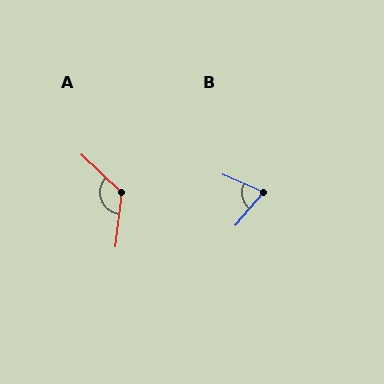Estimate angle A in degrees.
Approximately 126 degrees.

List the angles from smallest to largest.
B (74°), A (126°).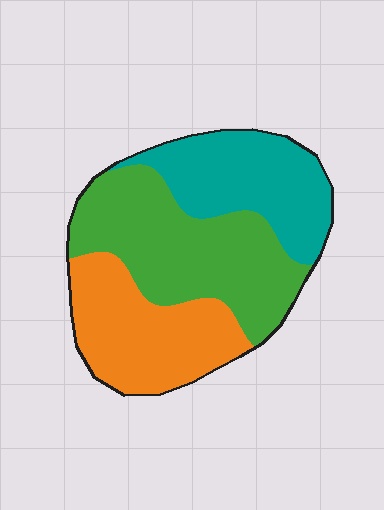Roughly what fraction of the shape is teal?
Teal takes up between a sixth and a third of the shape.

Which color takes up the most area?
Green, at roughly 40%.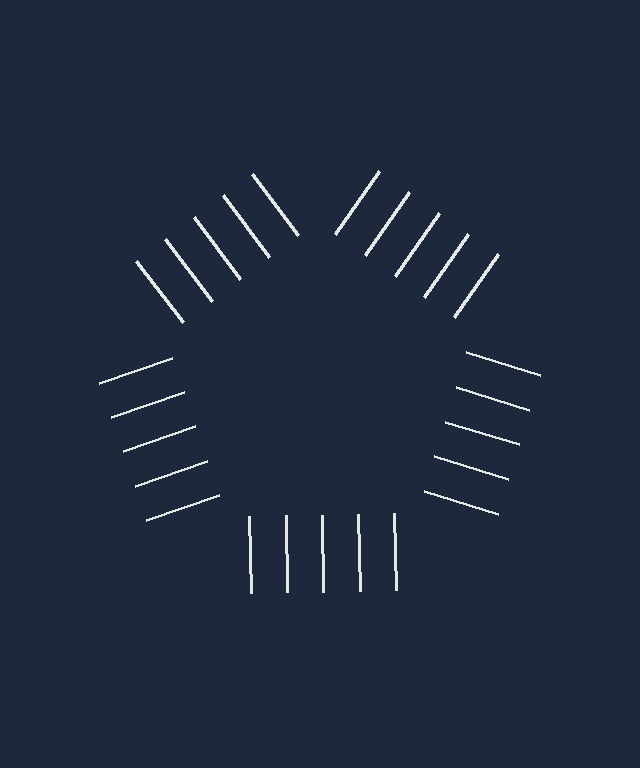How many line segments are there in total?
25 — 5 along each of the 5 edges.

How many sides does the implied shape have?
5 sides — the line-ends trace a pentagon.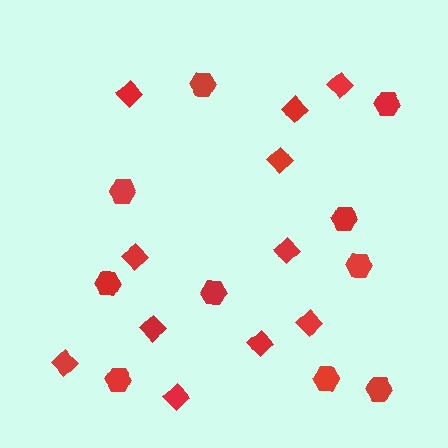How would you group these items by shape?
There are 2 groups: one group of hexagons (10) and one group of diamonds (11).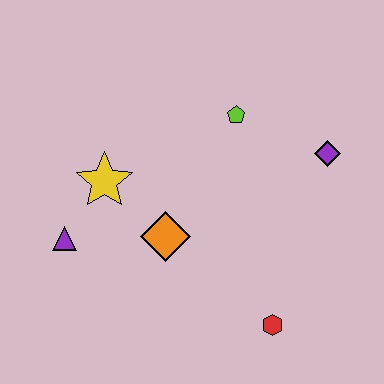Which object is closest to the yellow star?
The purple triangle is closest to the yellow star.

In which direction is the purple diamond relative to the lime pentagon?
The purple diamond is to the right of the lime pentagon.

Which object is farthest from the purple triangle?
The purple diamond is farthest from the purple triangle.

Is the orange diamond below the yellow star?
Yes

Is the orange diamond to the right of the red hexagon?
No